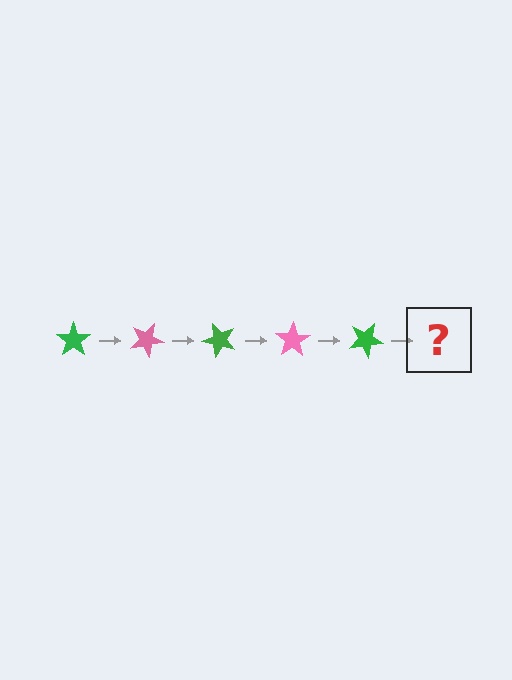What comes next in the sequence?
The next element should be a pink star, rotated 125 degrees from the start.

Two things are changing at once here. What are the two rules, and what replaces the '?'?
The two rules are that it rotates 25 degrees each step and the color cycles through green and pink. The '?' should be a pink star, rotated 125 degrees from the start.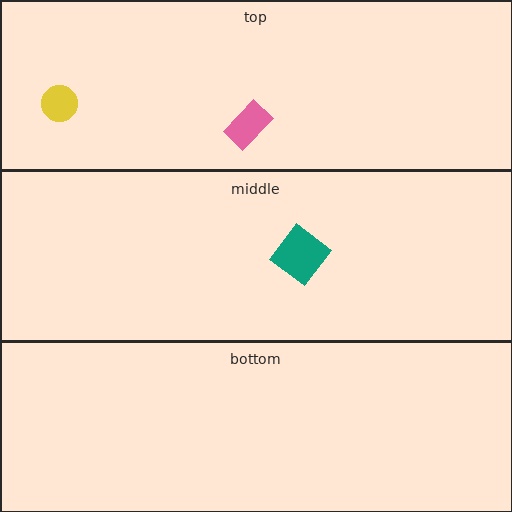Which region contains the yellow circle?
The top region.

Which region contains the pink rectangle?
The top region.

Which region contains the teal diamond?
The middle region.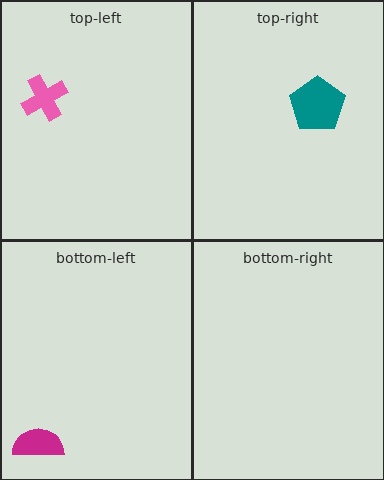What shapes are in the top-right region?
The teal pentagon.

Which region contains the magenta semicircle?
The bottom-left region.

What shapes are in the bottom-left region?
The magenta semicircle.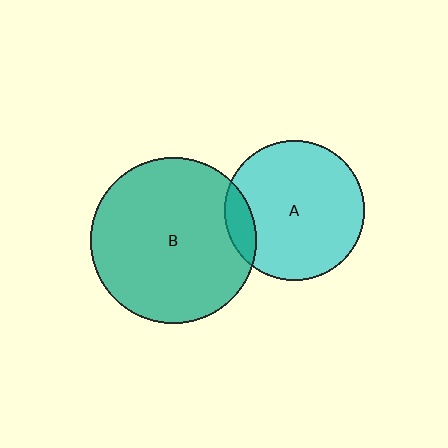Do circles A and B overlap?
Yes.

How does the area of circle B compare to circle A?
Approximately 1.4 times.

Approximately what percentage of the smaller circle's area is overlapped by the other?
Approximately 10%.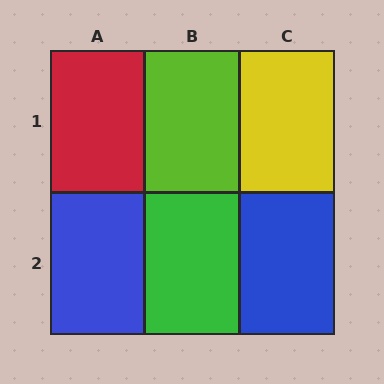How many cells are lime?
1 cell is lime.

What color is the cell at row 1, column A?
Red.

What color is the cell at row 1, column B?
Lime.